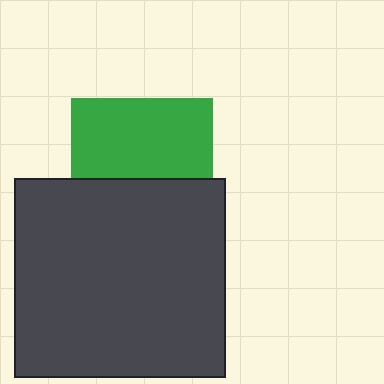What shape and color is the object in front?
The object in front is a dark gray rectangle.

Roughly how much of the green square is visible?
About half of it is visible (roughly 56%).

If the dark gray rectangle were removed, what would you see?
You would see the complete green square.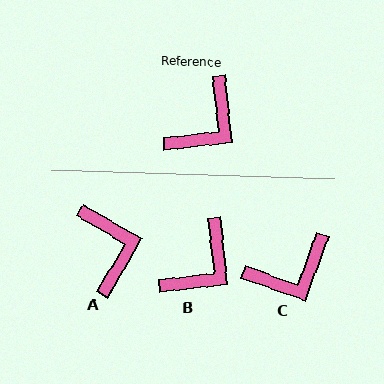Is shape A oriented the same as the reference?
No, it is off by about 53 degrees.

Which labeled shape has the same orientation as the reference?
B.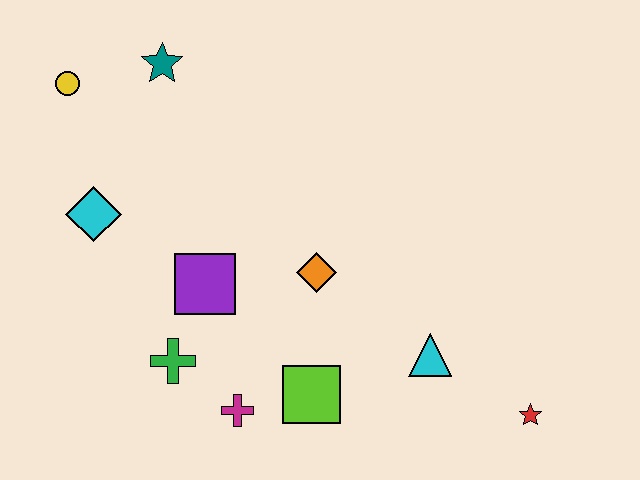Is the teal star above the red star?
Yes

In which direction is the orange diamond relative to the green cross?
The orange diamond is to the right of the green cross.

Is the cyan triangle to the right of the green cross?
Yes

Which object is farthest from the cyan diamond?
The red star is farthest from the cyan diamond.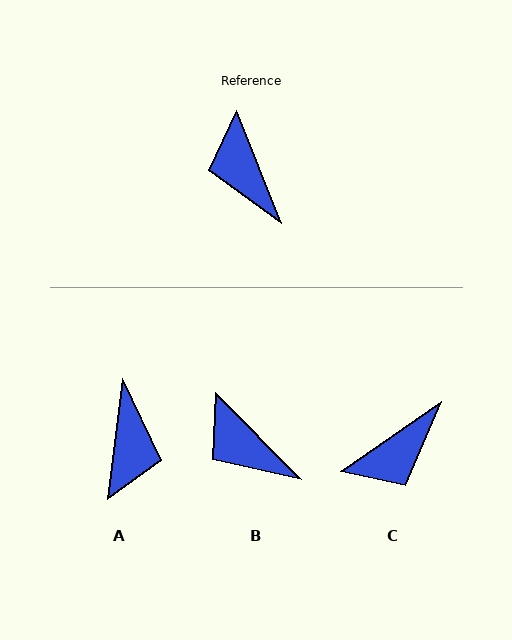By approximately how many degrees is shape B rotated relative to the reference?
Approximately 23 degrees counter-clockwise.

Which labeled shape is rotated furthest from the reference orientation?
A, about 151 degrees away.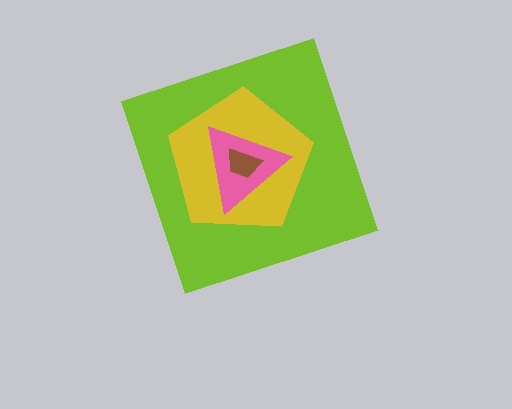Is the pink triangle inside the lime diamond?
Yes.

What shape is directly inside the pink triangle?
The brown trapezoid.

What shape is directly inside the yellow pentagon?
The pink triangle.